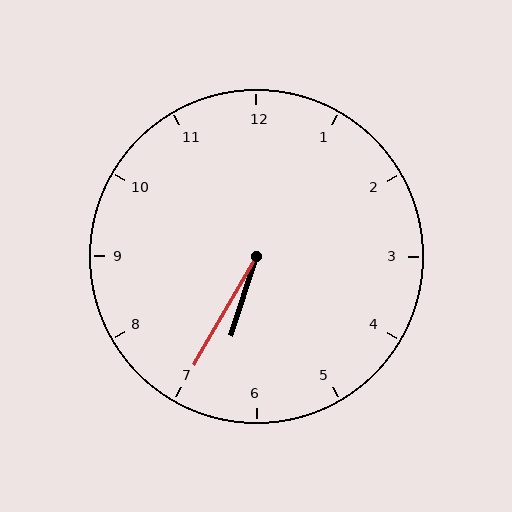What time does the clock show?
6:35.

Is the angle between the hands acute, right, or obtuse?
It is acute.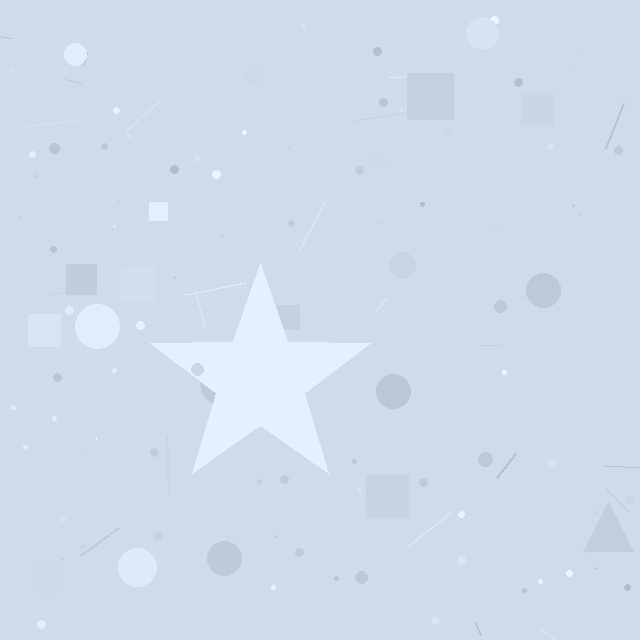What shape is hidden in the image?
A star is hidden in the image.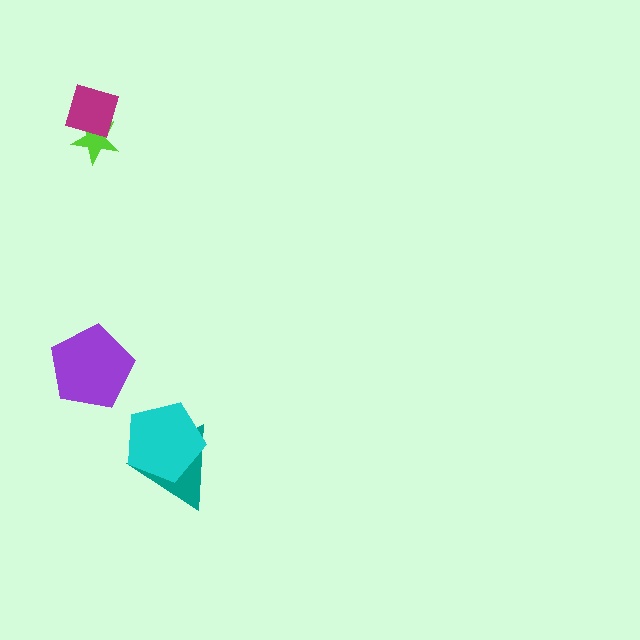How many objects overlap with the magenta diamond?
1 object overlaps with the magenta diamond.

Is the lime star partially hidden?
Yes, it is partially covered by another shape.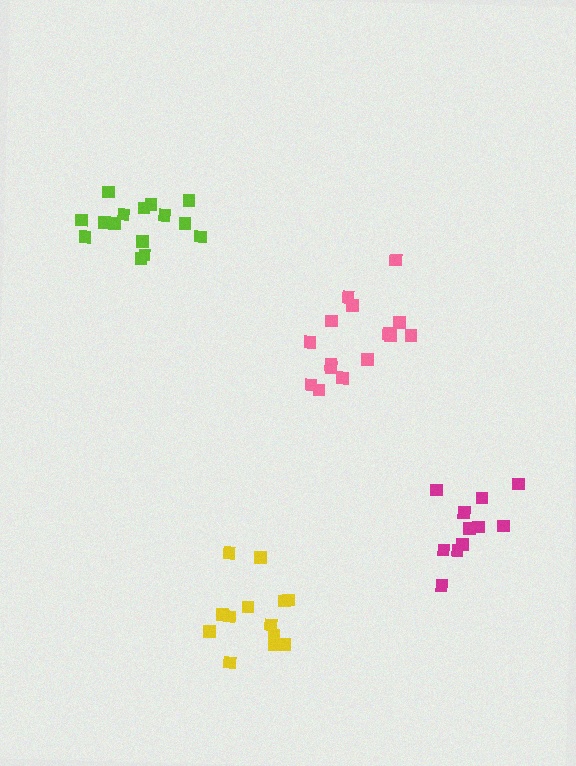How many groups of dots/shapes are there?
There are 4 groups.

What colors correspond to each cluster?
The clusters are colored: magenta, pink, yellow, lime.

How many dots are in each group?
Group 1: 11 dots, Group 2: 15 dots, Group 3: 13 dots, Group 4: 15 dots (54 total).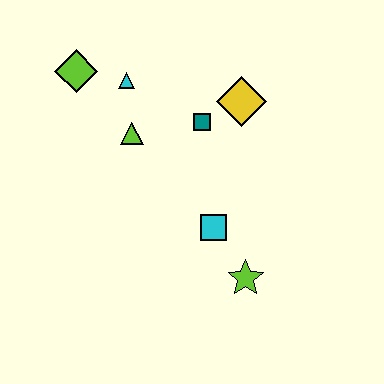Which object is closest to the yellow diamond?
The teal square is closest to the yellow diamond.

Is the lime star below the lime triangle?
Yes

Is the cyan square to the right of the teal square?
Yes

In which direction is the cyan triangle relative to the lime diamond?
The cyan triangle is to the right of the lime diamond.